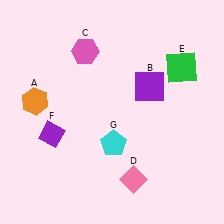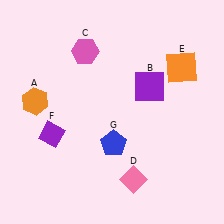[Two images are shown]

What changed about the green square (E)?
In Image 1, E is green. In Image 2, it changed to orange.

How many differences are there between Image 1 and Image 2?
There are 2 differences between the two images.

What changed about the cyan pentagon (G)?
In Image 1, G is cyan. In Image 2, it changed to blue.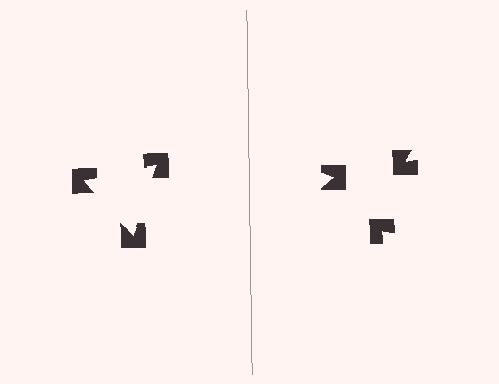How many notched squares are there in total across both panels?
6 — 3 on each side.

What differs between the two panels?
The notched squares are positioned identically on both sides; only the wedge orientations differ. On the left they align to a triangle; on the right they are misaligned.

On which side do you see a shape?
An illusory triangle appears on the left side. On the right side the wedge cuts are rotated, so no coherent shape forms.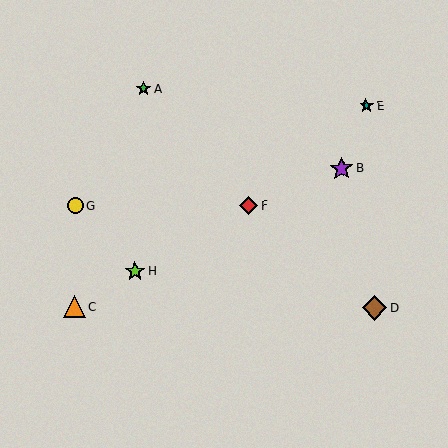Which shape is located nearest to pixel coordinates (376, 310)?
The brown diamond (labeled D) at (375, 308) is nearest to that location.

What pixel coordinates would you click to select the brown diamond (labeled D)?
Click at (375, 308) to select the brown diamond D.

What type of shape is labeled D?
Shape D is a brown diamond.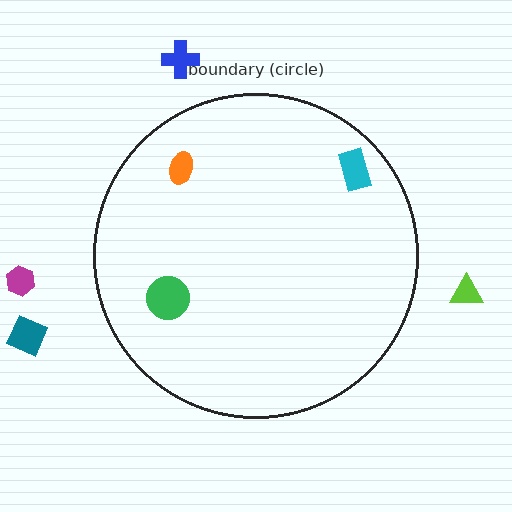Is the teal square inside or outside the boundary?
Outside.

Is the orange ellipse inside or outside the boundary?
Inside.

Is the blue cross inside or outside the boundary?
Outside.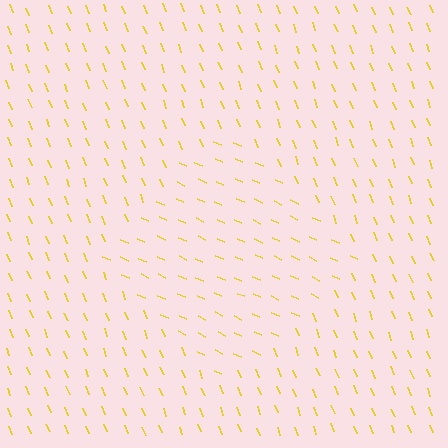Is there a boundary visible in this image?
Yes, there is a texture boundary formed by a change in line orientation.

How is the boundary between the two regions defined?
The boundary is defined purely by a change in line orientation (approximately 45 degrees difference). All lines are the same color and thickness.